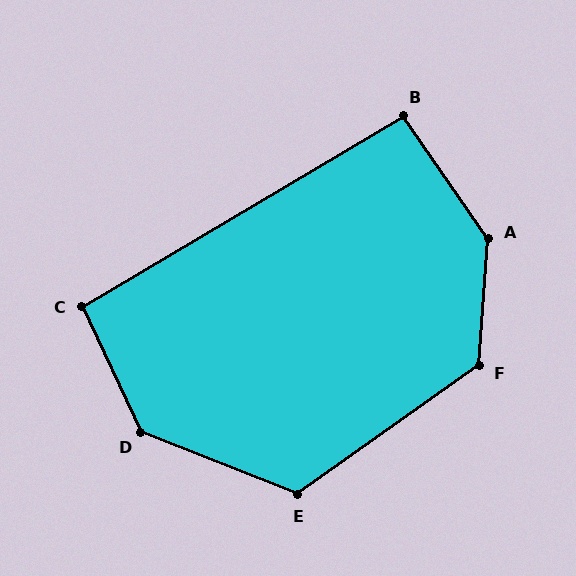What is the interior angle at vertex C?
Approximately 96 degrees (obtuse).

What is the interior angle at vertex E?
Approximately 123 degrees (obtuse).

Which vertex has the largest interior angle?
A, at approximately 141 degrees.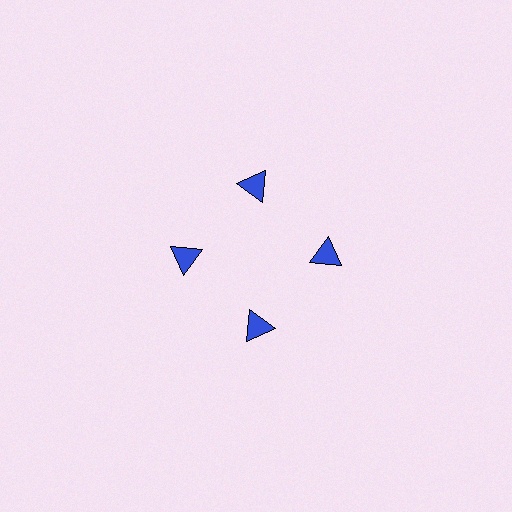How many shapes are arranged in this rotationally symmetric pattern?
There are 4 shapes, arranged in 4 groups of 1.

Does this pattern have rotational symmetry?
Yes, this pattern has 4-fold rotational symmetry. It looks the same after rotating 90 degrees around the center.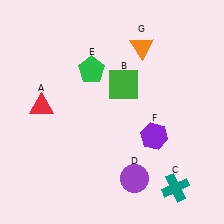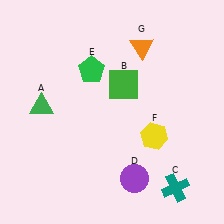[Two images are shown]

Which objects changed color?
A changed from red to green. F changed from purple to yellow.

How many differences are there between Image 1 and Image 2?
There are 2 differences between the two images.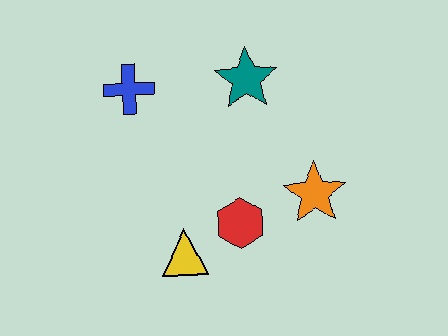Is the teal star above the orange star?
Yes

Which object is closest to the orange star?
The red hexagon is closest to the orange star.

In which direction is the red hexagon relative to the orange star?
The red hexagon is to the left of the orange star.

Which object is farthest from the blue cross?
The orange star is farthest from the blue cross.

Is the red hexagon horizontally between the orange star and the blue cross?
Yes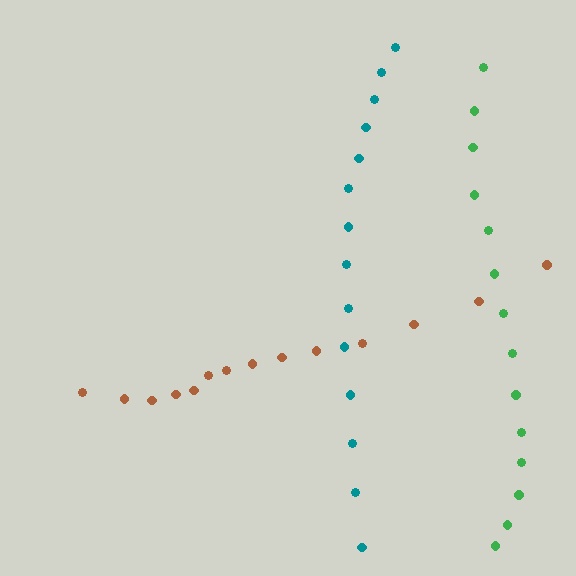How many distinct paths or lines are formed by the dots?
There are 3 distinct paths.